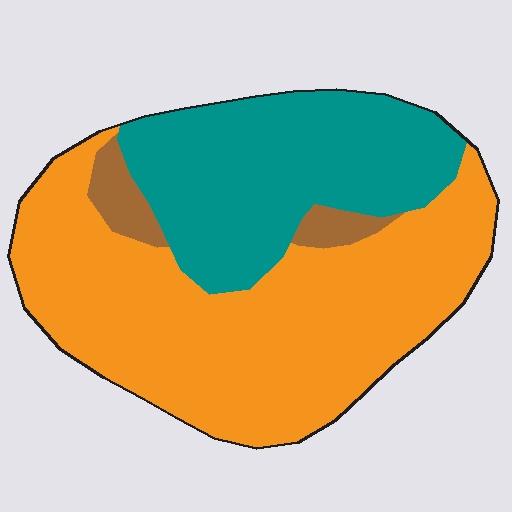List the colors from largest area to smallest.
From largest to smallest: orange, teal, brown.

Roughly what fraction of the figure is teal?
Teal takes up between a quarter and a half of the figure.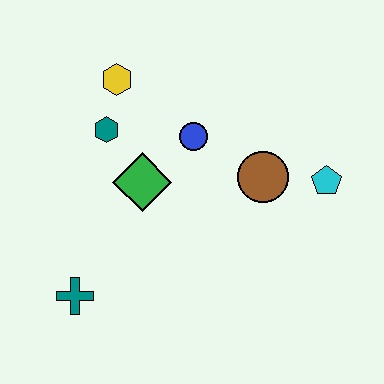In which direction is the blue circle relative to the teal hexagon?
The blue circle is to the right of the teal hexagon.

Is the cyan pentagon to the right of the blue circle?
Yes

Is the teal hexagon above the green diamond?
Yes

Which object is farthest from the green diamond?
The cyan pentagon is farthest from the green diamond.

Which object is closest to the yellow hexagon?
The teal hexagon is closest to the yellow hexagon.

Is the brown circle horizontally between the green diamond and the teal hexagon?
No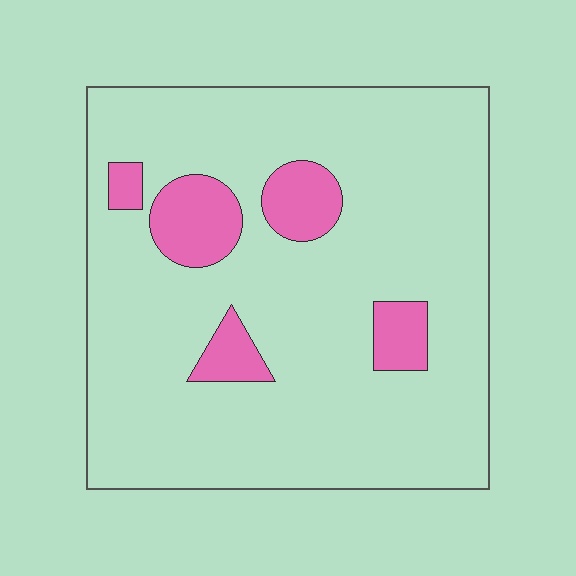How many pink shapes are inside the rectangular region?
5.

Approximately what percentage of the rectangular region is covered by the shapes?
Approximately 15%.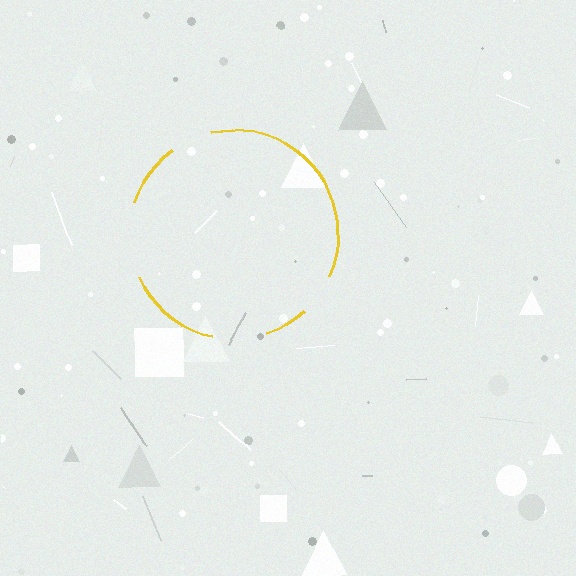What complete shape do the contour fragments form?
The contour fragments form a circle.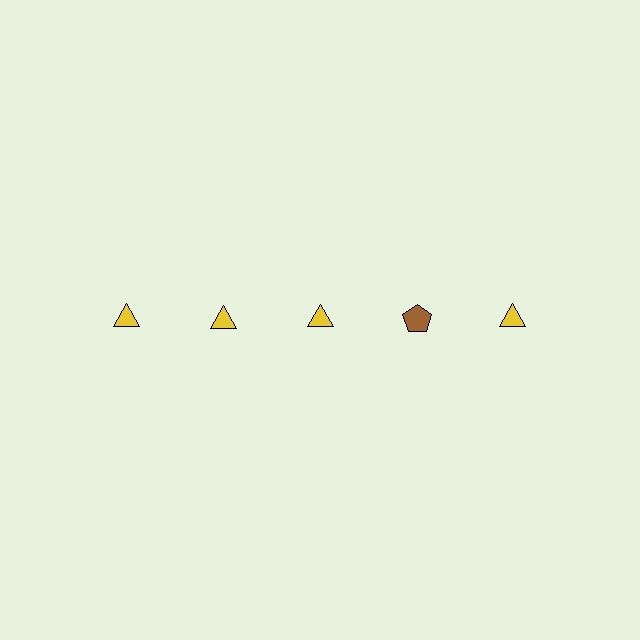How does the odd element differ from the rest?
It differs in both color (brown instead of yellow) and shape (pentagon instead of triangle).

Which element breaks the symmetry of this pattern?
The brown pentagon in the top row, second from right column breaks the symmetry. All other shapes are yellow triangles.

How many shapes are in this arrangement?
There are 5 shapes arranged in a grid pattern.